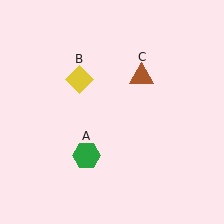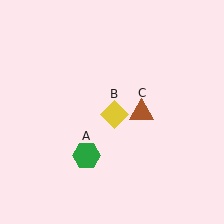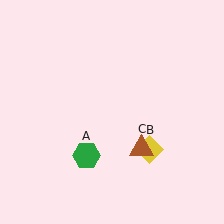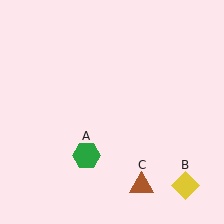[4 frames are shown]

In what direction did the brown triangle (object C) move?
The brown triangle (object C) moved down.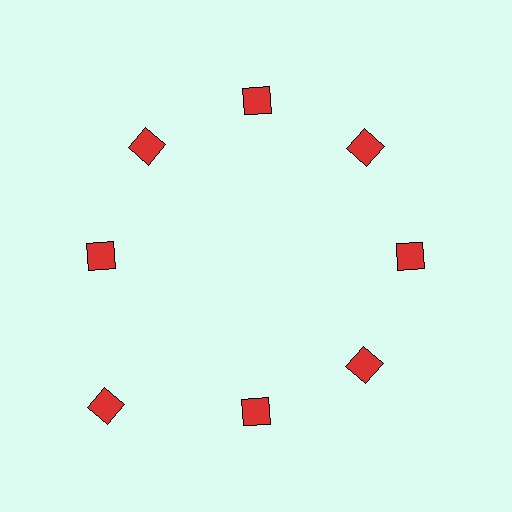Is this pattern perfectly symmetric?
No. The 8 red diamonds are arranged in a ring, but one element near the 8 o'clock position is pushed outward from the center, breaking the 8-fold rotational symmetry.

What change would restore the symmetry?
The symmetry would be restored by moving it inward, back onto the ring so that all 8 diamonds sit at equal angles and equal distance from the center.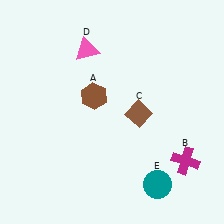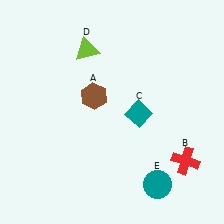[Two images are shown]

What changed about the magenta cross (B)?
In Image 1, B is magenta. In Image 2, it changed to red.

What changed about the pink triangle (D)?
In Image 1, D is pink. In Image 2, it changed to lime.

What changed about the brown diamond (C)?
In Image 1, C is brown. In Image 2, it changed to teal.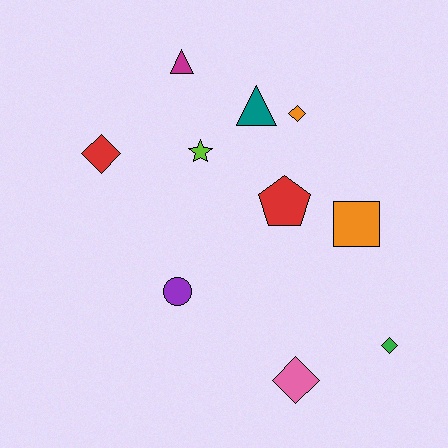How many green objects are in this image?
There is 1 green object.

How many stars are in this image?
There is 1 star.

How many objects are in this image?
There are 10 objects.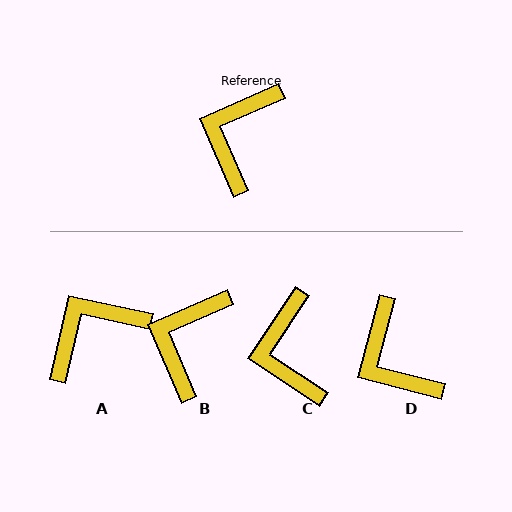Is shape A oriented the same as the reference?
No, it is off by about 36 degrees.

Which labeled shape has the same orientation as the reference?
B.